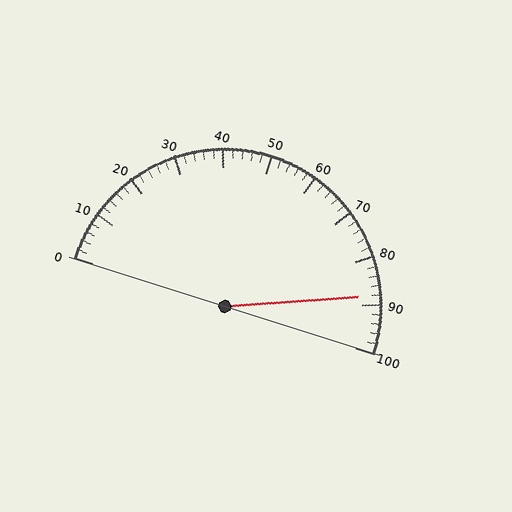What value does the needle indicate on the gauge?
The needle indicates approximately 88.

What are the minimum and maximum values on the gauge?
The gauge ranges from 0 to 100.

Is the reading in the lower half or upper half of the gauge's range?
The reading is in the upper half of the range (0 to 100).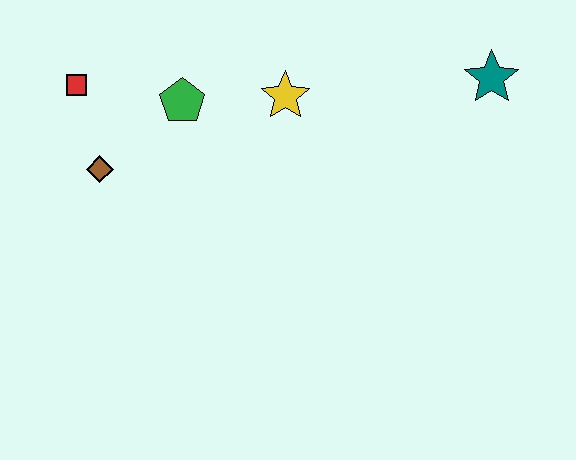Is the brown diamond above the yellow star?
No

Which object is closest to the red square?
The brown diamond is closest to the red square.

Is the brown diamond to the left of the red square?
No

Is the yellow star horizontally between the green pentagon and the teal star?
Yes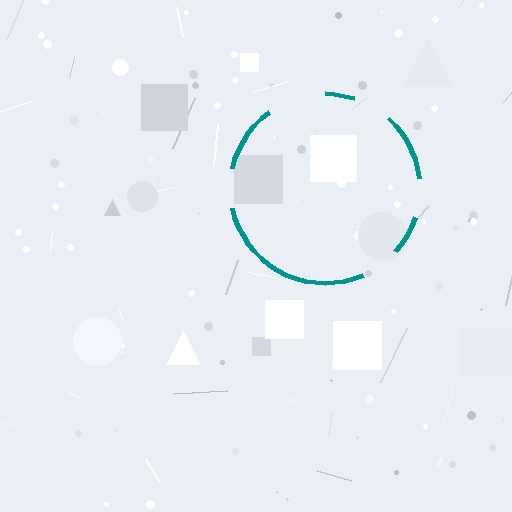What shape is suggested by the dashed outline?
The dashed outline suggests a circle.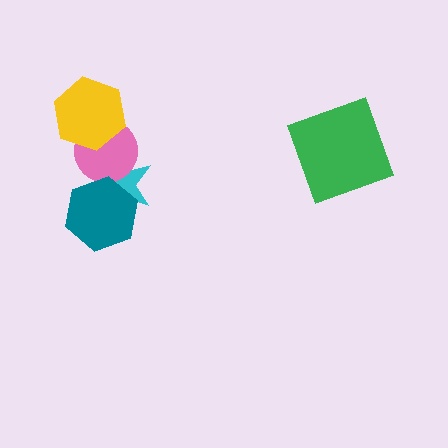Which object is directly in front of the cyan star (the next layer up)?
The pink circle is directly in front of the cyan star.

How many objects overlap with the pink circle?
2 objects overlap with the pink circle.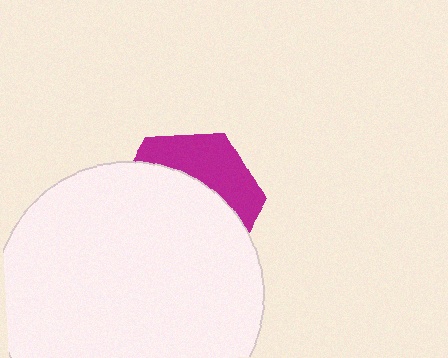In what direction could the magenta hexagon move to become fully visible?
The magenta hexagon could move up. That would shift it out from behind the white circle entirely.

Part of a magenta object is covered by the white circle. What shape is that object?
It is a hexagon.